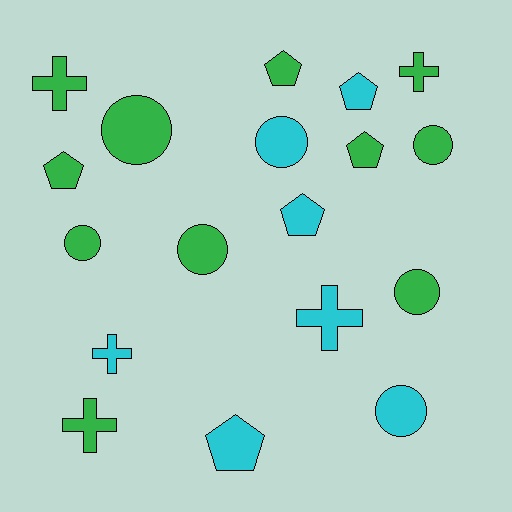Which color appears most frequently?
Green, with 11 objects.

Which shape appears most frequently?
Circle, with 7 objects.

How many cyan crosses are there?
There are 2 cyan crosses.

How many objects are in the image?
There are 18 objects.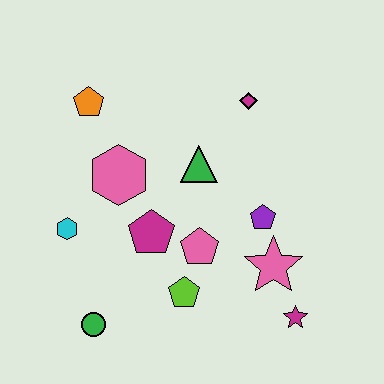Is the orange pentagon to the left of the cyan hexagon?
No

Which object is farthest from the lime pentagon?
The orange pentagon is farthest from the lime pentagon.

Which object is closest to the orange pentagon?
The pink hexagon is closest to the orange pentagon.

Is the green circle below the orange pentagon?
Yes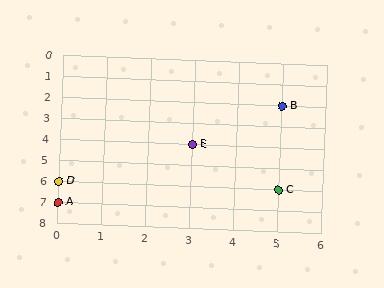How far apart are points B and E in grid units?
Points B and E are 2 columns and 2 rows apart (about 2.8 grid units diagonally).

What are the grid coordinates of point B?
Point B is at grid coordinates (5, 2).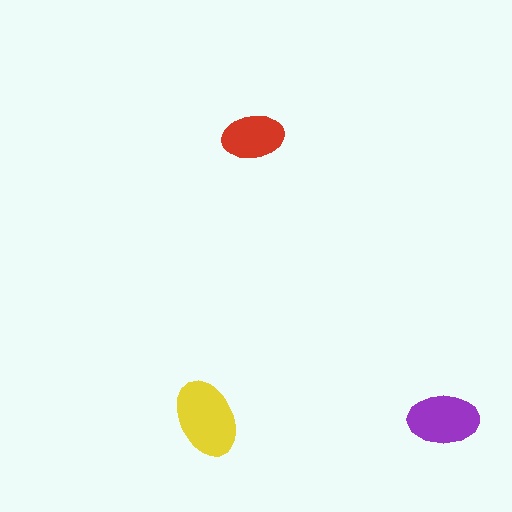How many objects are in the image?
There are 3 objects in the image.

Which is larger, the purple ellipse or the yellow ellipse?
The yellow one.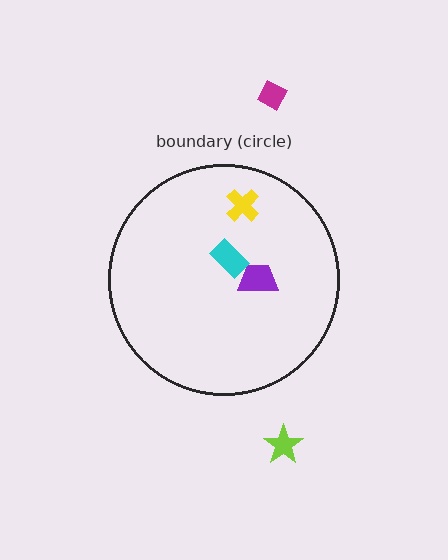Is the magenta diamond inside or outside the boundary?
Outside.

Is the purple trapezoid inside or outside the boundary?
Inside.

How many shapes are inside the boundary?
3 inside, 2 outside.